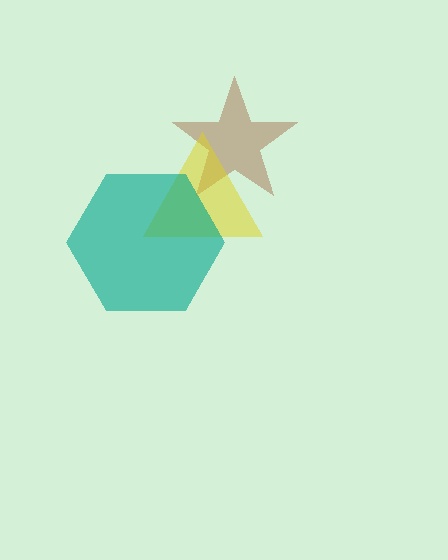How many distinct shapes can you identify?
There are 3 distinct shapes: a brown star, a yellow triangle, a teal hexagon.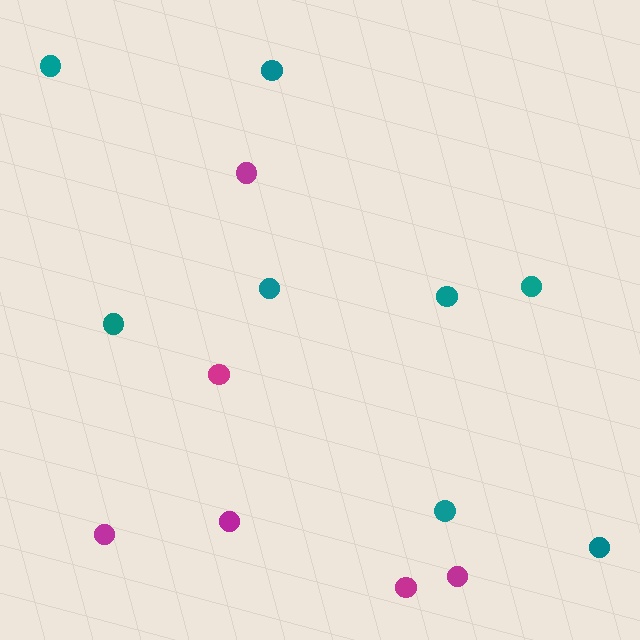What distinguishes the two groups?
There are 2 groups: one group of magenta circles (6) and one group of teal circles (8).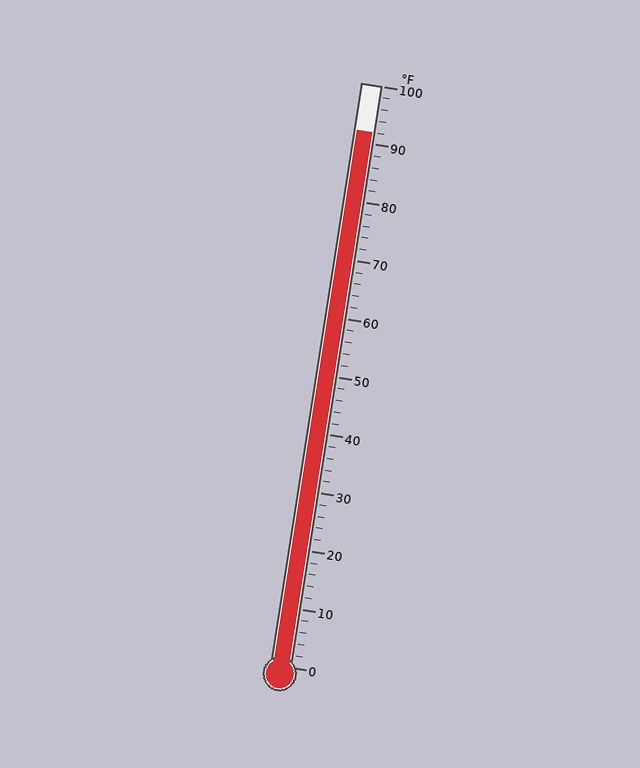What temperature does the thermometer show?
The thermometer shows approximately 92°F.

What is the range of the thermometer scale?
The thermometer scale ranges from 0°F to 100°F.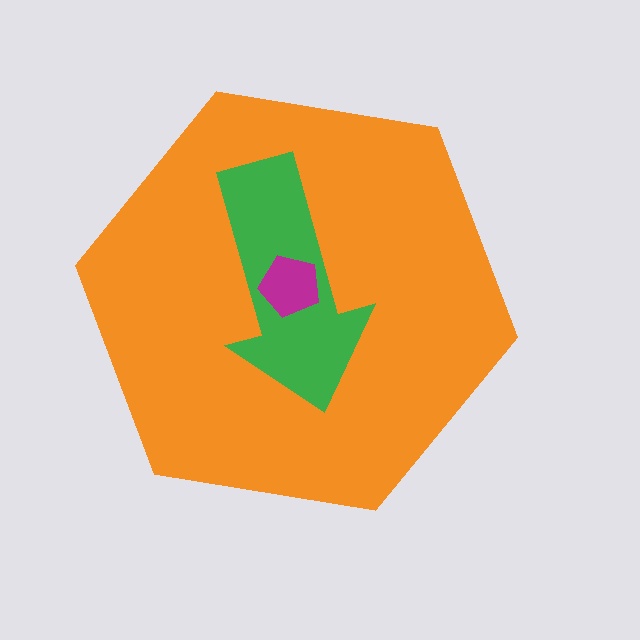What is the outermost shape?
The orange hexagon.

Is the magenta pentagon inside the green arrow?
Yes.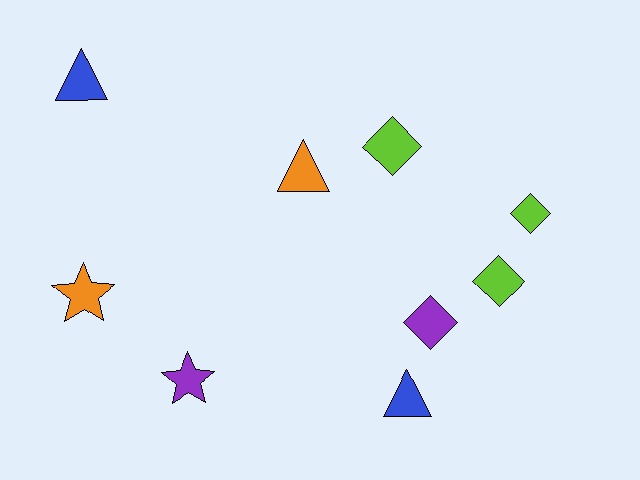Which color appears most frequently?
Lime, with 3 objects.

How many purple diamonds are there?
There is 1 purple diamond.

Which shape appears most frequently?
Diamond, with 4 objects.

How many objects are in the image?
There are 9 objects.